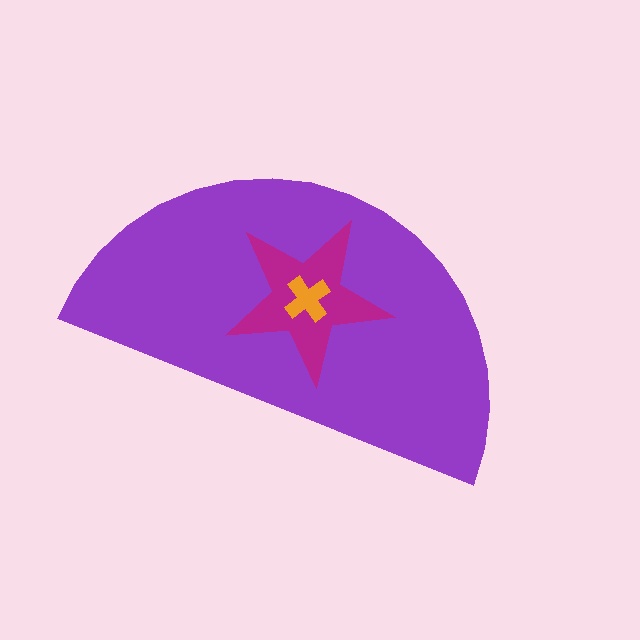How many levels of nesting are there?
3.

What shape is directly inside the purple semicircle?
The magenta star.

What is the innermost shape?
The orange cross.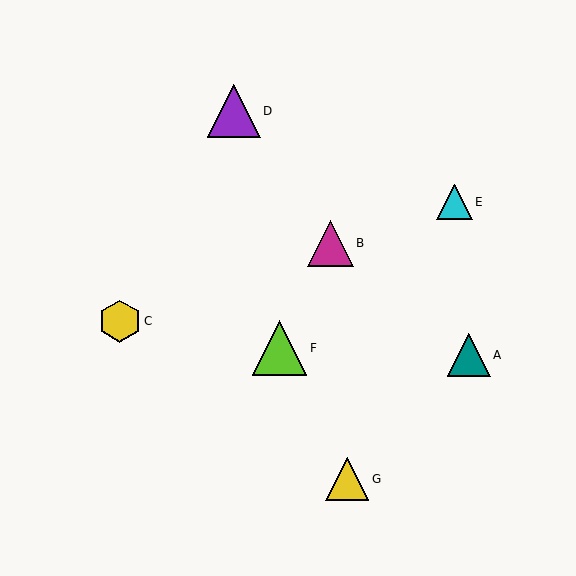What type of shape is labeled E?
Shape E is a cyan triangle.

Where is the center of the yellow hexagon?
The center of the yellow hexagon is at (120, 321).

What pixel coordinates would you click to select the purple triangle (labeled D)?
Click at (234, 111) to select the purple triangle D.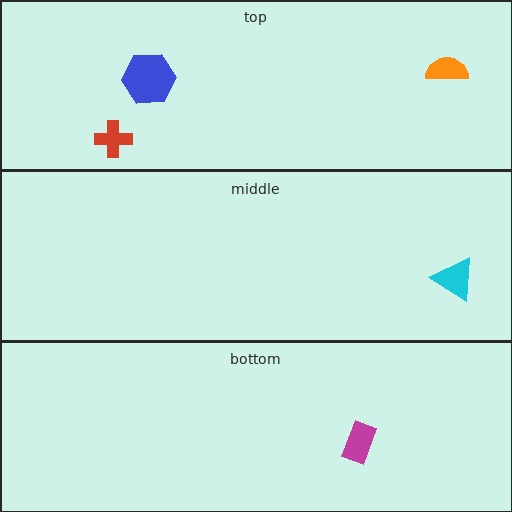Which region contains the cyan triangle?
The middle region.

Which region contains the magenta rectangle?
The bottom region.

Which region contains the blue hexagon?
The top region.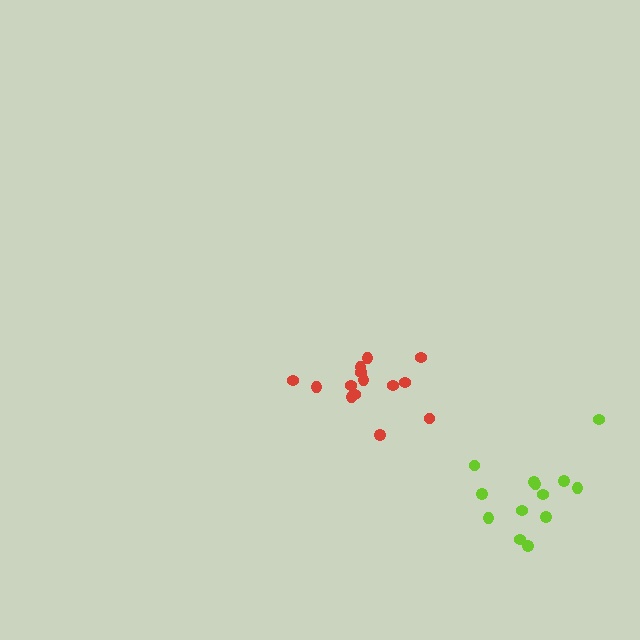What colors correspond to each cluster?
The clusters are colored: red, lime.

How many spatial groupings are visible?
There are 2 spatial groupings.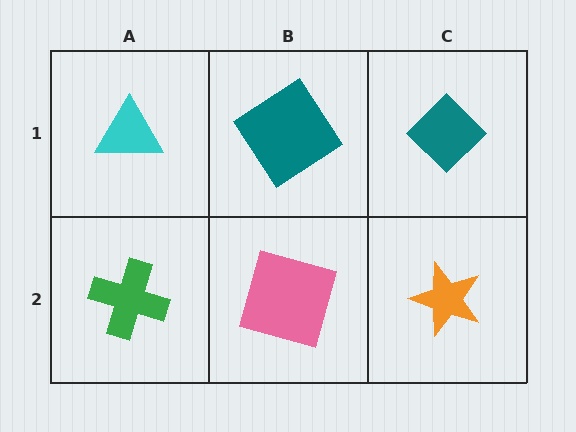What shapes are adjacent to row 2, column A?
A cyan triangle (row 1, column A), a pink square (row 2, column B).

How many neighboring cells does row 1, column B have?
3.